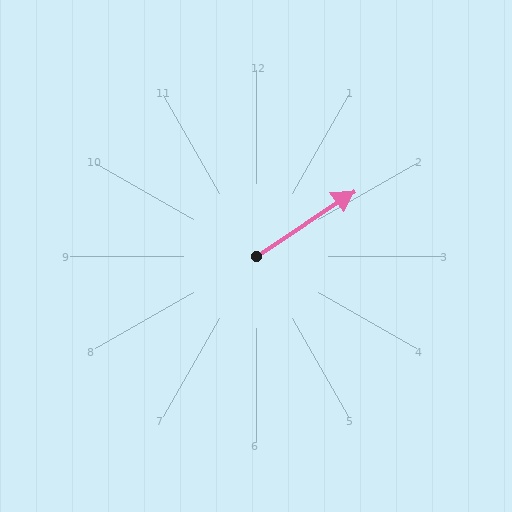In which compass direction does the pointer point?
Northeast.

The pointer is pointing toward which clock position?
Roughly 2 o'clock.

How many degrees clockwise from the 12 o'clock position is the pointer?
Approximately 56 degrees.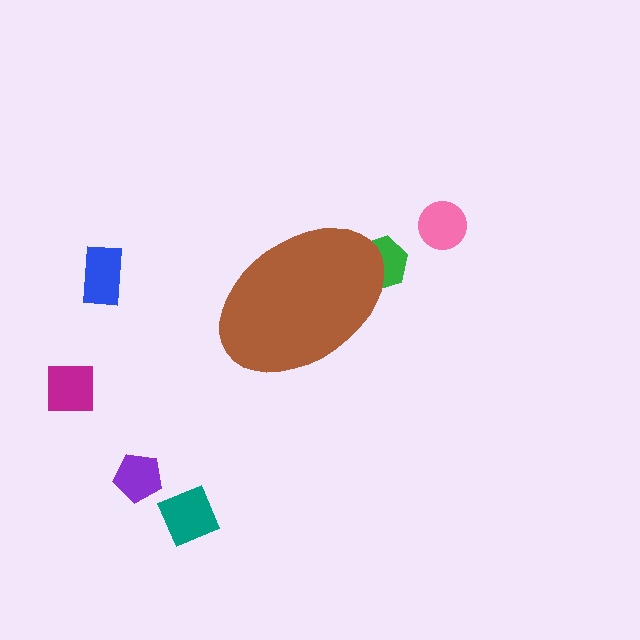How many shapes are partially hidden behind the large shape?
1 shape is partially hidden.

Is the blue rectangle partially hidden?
No, the blue rectangle is fully visible.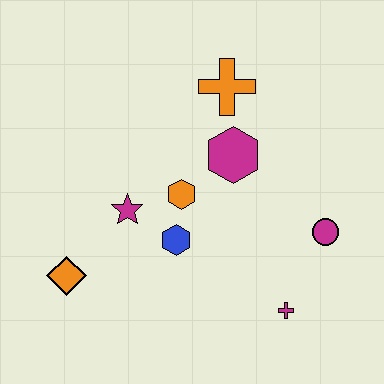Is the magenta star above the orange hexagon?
No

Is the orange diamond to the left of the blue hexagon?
Yes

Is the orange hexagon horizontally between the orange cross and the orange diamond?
Yes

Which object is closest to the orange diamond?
The magenta star is closest to the orange diamond.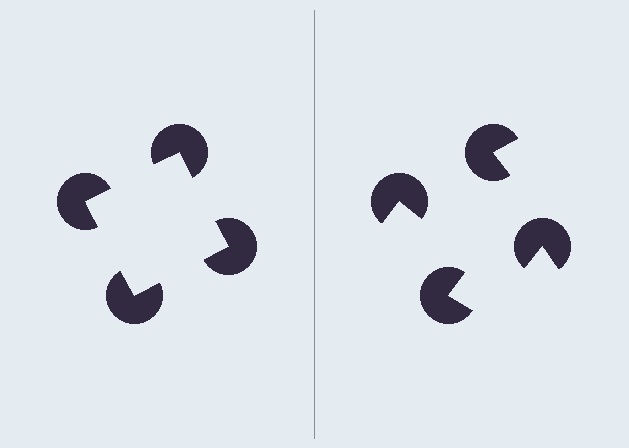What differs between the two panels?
The pac-man discs are positioned identically on both sides; only the wedge orientations differ. On the left they align to a square; on the right they are misaligned.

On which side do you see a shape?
An illusory square appears on the left side. On the right side the wedge cuts are rotated, so no coherent shape forms.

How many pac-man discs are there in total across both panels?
8 — 4 on each side.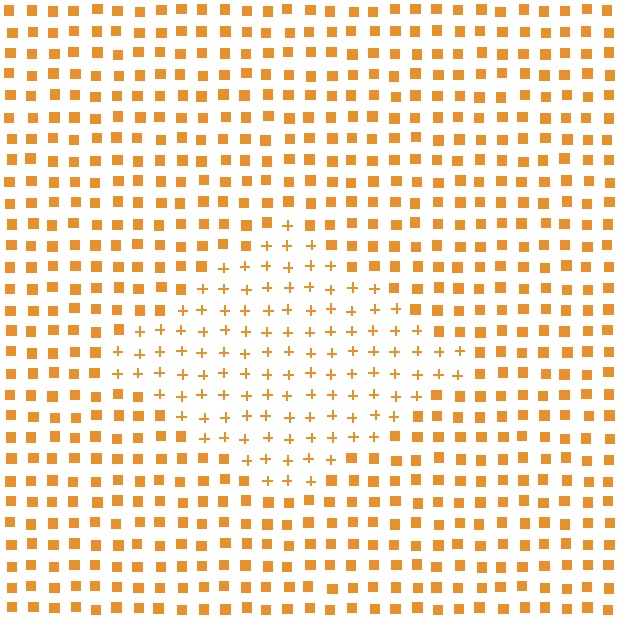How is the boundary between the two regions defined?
The boundary is defined by a change in element shape: plus signs inside vs. squares outside. All elements share the same color and spacing.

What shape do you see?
I see a diamond.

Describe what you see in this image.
The image is filled with small orange elements arranged in a uniform grid. A diamond-shaped region contains plus signs, while the surrounding area contains squares. The boundary is defined purely by the change in element shape.